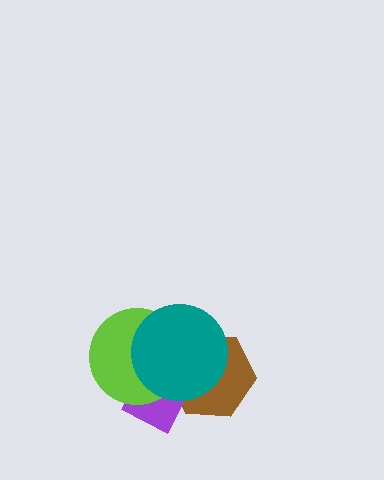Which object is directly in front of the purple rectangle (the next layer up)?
The lime circle is directly in front of the purple rectangle.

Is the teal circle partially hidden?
No, no other shape covers it.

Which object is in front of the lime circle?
The teal circle is in front of the lime circle.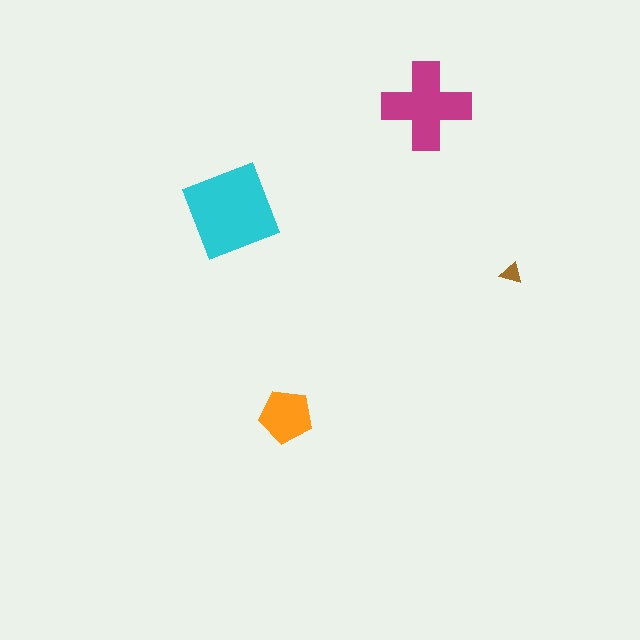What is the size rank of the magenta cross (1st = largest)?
2nd.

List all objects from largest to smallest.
The cyan diamond, the magenta cross, the orange pentagon, the brown triangle.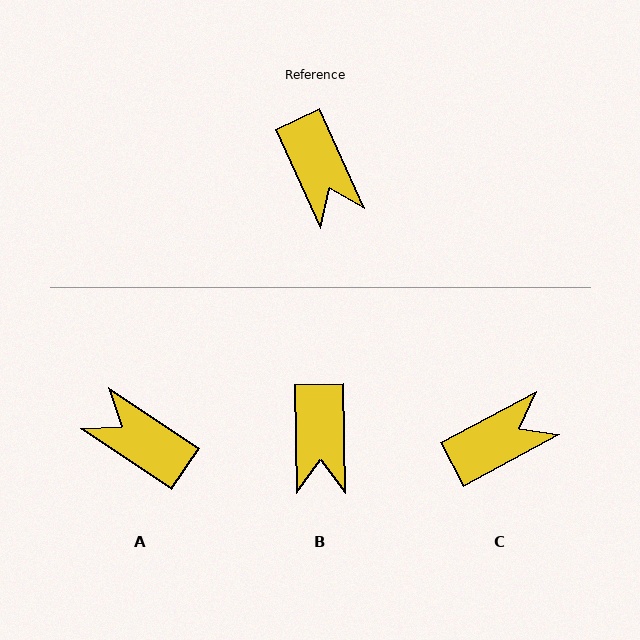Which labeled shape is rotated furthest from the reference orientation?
A, about 148 degrees away.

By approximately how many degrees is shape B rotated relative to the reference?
Approximately 23 degrees clockwise.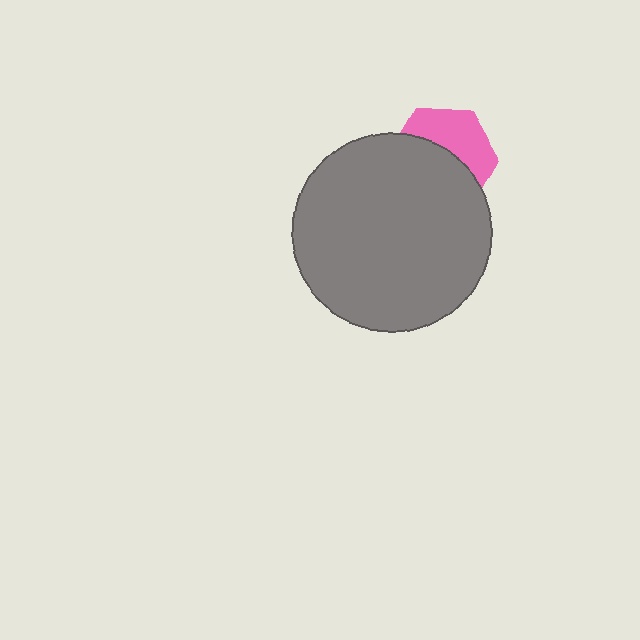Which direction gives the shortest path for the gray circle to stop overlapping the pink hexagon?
Moving down gives the shortest separation.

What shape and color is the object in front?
The object in front is a gray circle.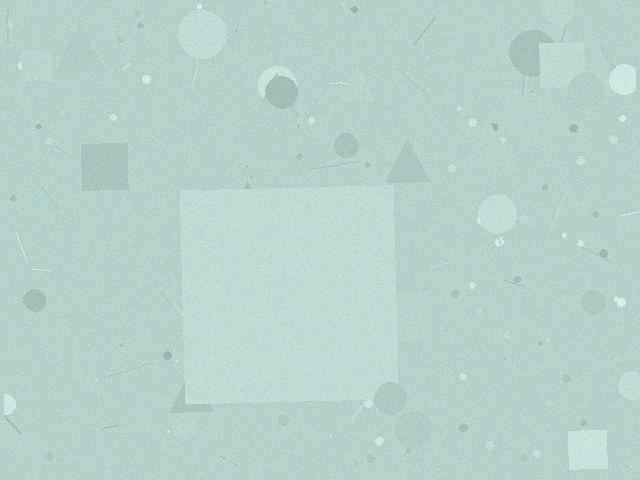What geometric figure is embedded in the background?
A square is embedded in the background.